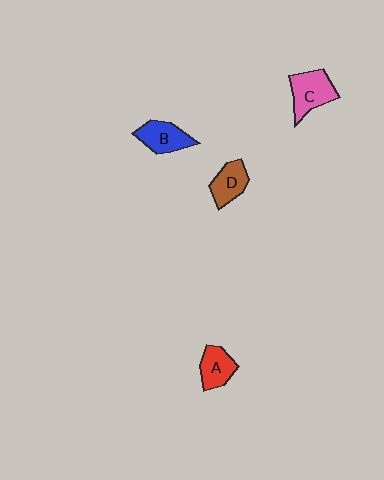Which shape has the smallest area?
Shape A (red).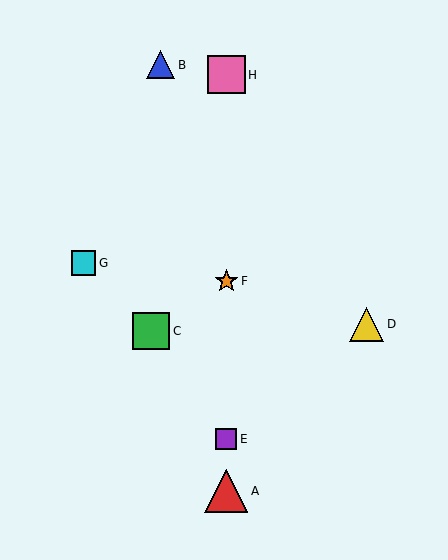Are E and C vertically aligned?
No, E is at x≈226 and C is at x≈151.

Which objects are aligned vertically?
Objects A, E, F, H are aligned vertically.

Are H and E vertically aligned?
Yes, both are at x≈226.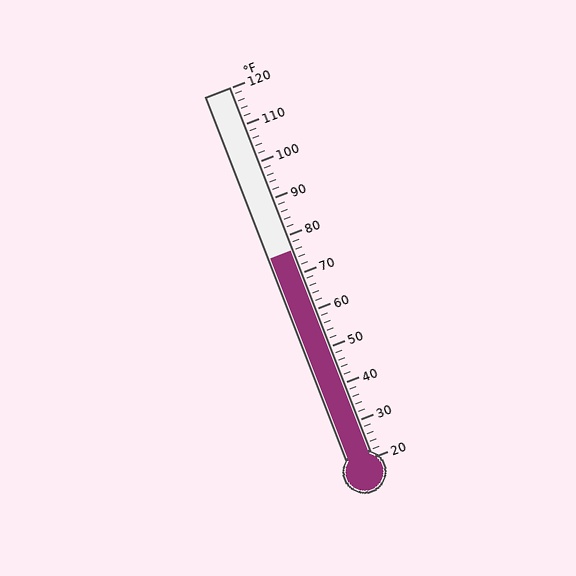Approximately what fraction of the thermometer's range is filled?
The thermometer is filled to approximately 55% of its range.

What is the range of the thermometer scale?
The thermometer scale ranges from 20°F to 120°F.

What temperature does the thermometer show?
The thermometer shows approximately 76°F.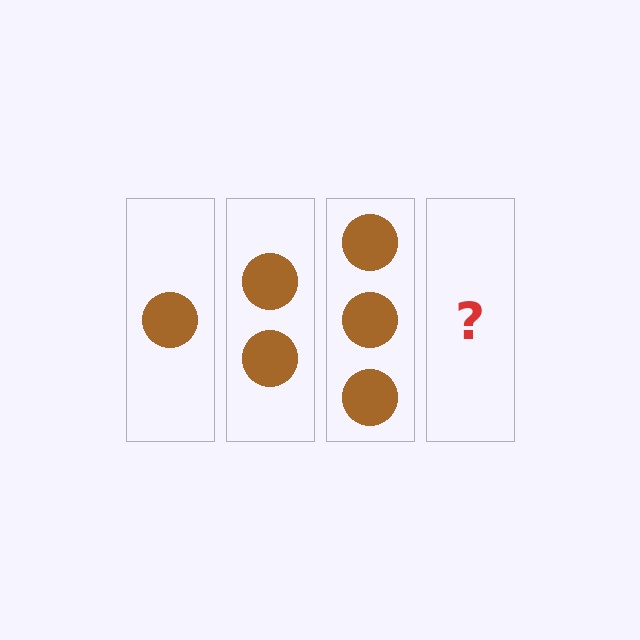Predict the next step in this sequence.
The next step is 4 circles.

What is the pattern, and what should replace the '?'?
The pattern is that each step adds one more circle. The '?' should be 4 circles.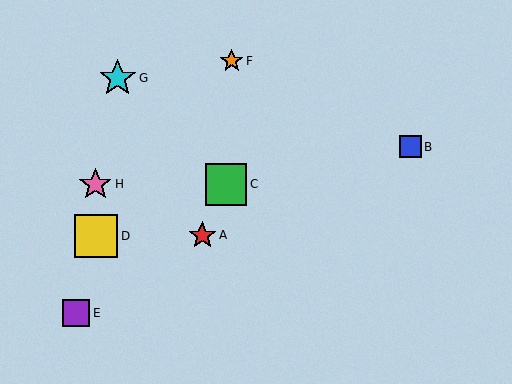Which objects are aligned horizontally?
Objects C, H are aligned horizontally.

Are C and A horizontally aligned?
No, C is at y≈185 and A is at y≈235.